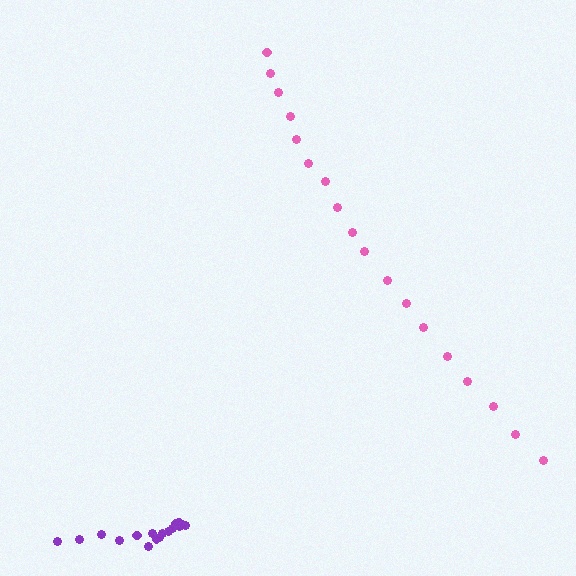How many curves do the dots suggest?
There are 2 distinct paths.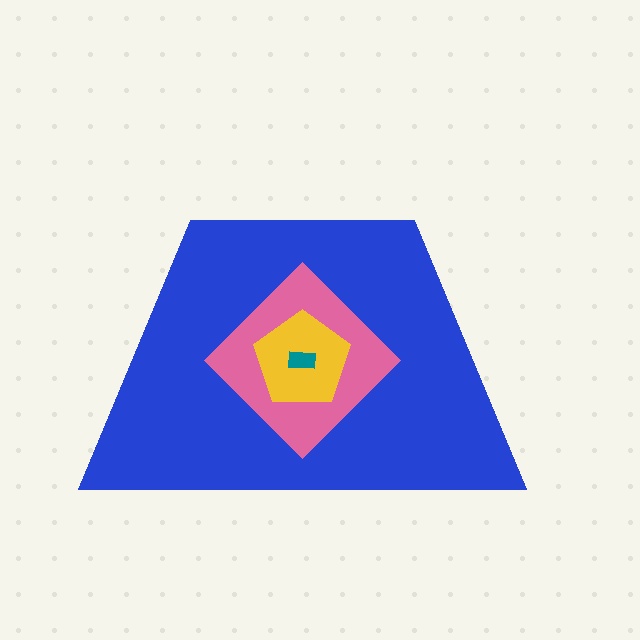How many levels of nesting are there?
4.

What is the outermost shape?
The blue trapezoid.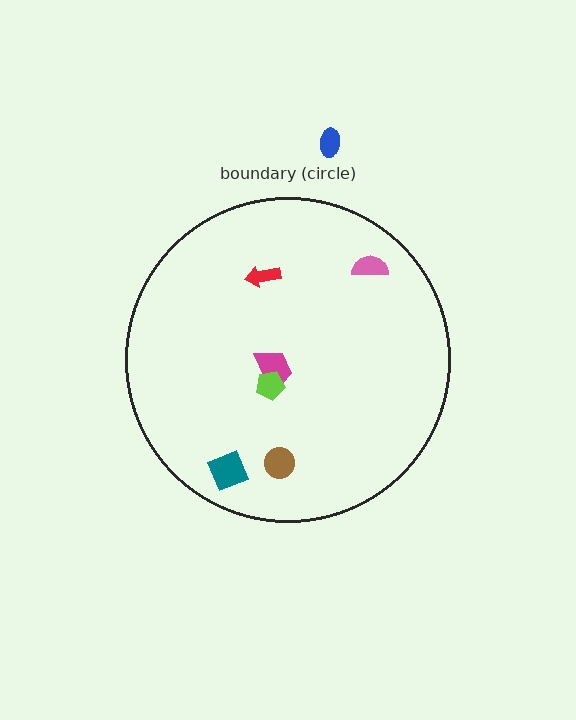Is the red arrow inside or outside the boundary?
Inside.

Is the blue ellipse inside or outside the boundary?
Outside.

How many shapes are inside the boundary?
6 inside, 1 outside.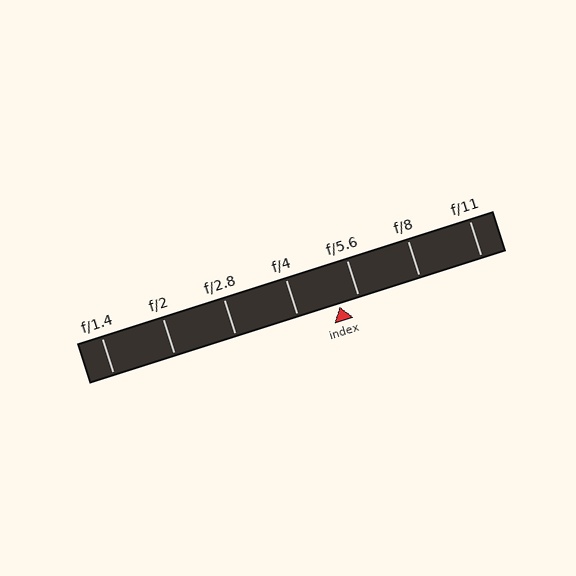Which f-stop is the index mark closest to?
The index mark is closest to f/5.6.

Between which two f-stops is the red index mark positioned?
The index mark is between f/4 and f/5.6.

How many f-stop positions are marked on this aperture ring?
There are 7 f-stop positions marked.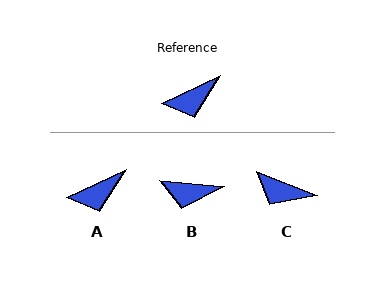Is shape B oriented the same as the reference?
No, it is off by about 29 degrees.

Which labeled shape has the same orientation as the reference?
A.